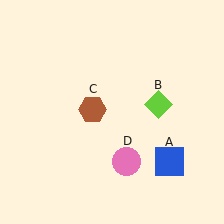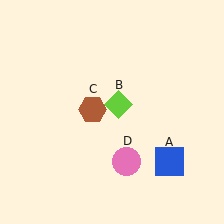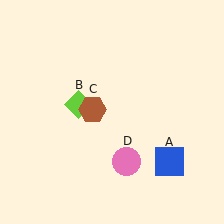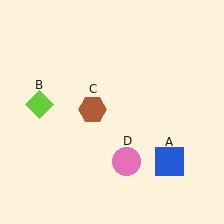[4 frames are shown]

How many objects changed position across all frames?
1 object changed position: lime diamond (object B).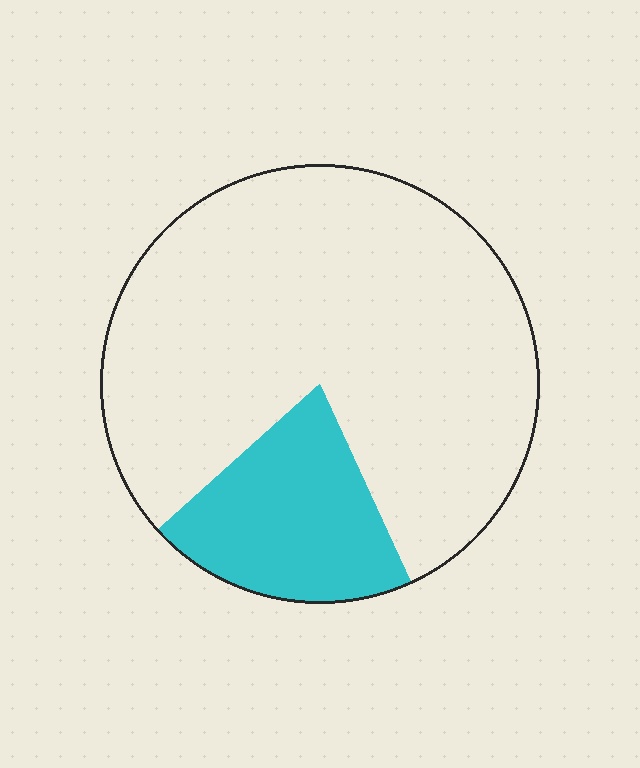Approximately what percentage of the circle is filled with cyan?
Approximately 20%.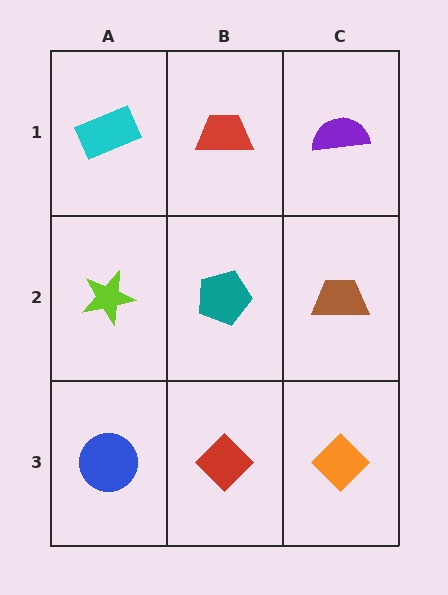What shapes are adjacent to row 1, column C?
A brown trapezoid (row 2, column C), a red trapezoid (row 1, column B).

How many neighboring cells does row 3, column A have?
2.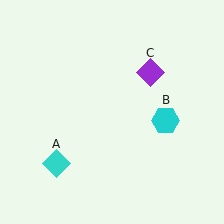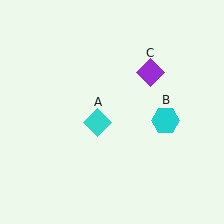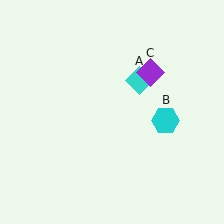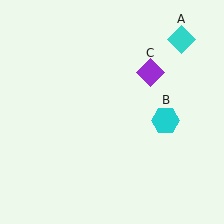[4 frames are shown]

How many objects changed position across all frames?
1 object changed position: cyan diamond (object A).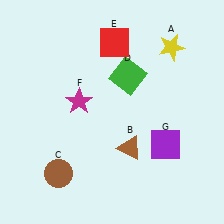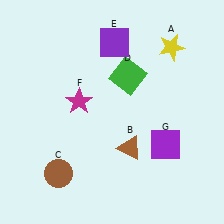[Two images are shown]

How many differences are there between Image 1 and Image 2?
There is 1 difference between the two images.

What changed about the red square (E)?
In Image 1, E is red. In Image 2, it changed to purple.